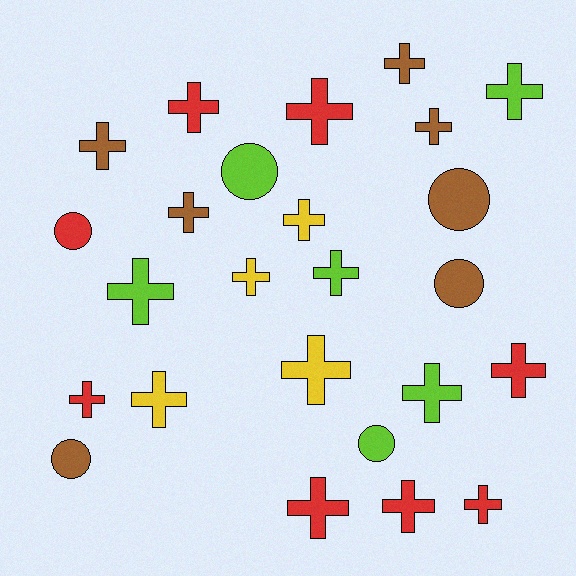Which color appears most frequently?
Red, with 8 objects.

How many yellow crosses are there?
There are 4 yellow crosses.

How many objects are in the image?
There are 25 objects.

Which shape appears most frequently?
Cross, with 19 objects.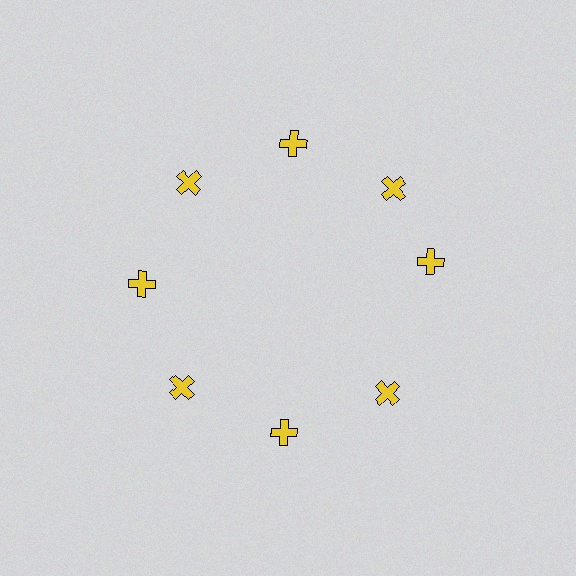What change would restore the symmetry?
The symmetry would be restored by rotating it back into even spacing with its neighbors so that all 8 crosses sit at equal angles and equal distance from the center.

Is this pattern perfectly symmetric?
No. The 8 yellow crosses are arranged in a ring, but one element near the 3 o'clock position is rotated out of alignment along the ring, breaking the 8-fold rotational symmetry.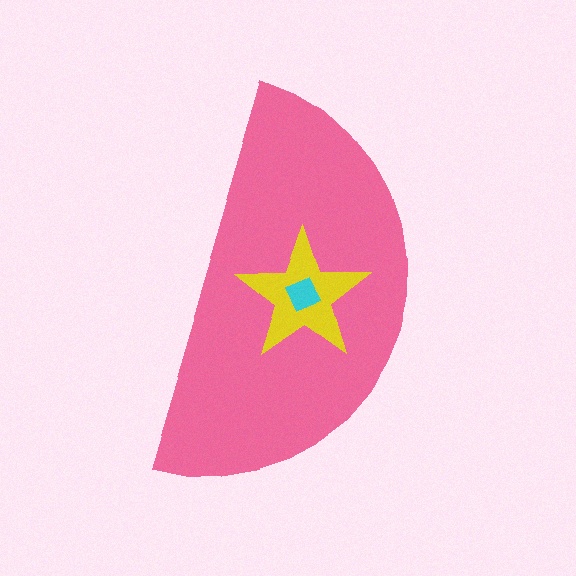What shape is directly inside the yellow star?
The cyan diamond.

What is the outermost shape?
The pink semicircle.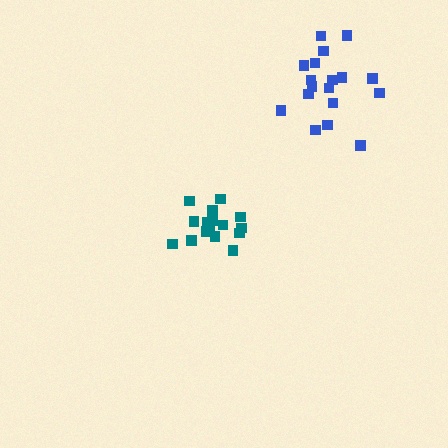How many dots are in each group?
Group 1: 16 dots, Group 2: 18 dots (34 total).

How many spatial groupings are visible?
There are 2 spatial groupings.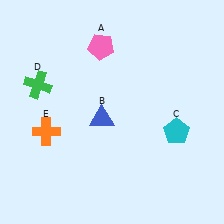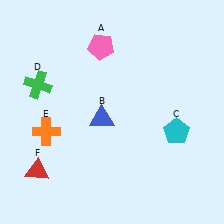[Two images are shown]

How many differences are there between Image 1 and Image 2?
There is 1 difference between the two images.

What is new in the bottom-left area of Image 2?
A red triangle (F) was added in the bottom-left area of Image 2.